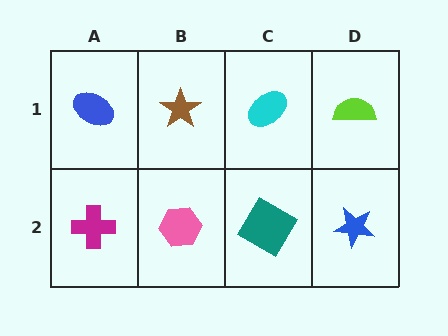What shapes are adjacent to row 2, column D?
A lime semicircle (row 1, column D), a teal diamond (row 2, column C).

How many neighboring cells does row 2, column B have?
3.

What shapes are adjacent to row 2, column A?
A blue ellipse (row 1, column A), a pink hexagon (row 2, column B).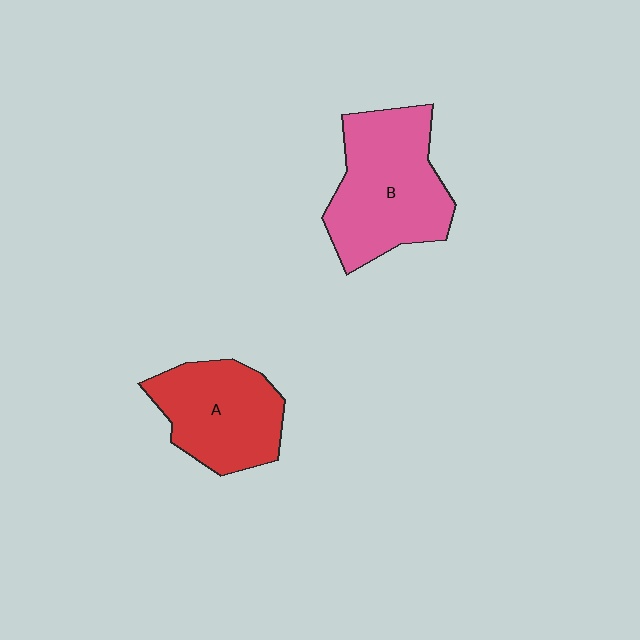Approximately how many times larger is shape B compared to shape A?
Approximately 1.3 times.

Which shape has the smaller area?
Shape A (red).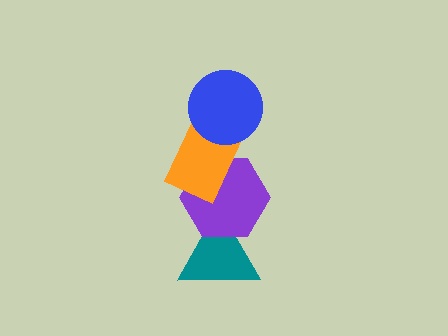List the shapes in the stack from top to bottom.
From top to bottom: the blue circle, the orange rectangle, the purple hexagon, the teal triangle.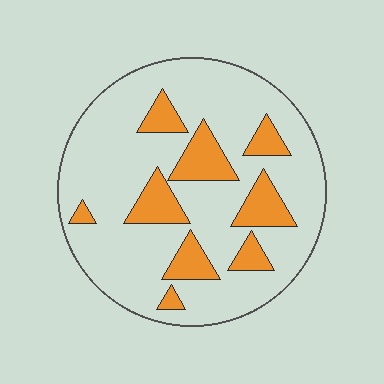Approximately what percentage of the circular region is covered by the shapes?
Approximately 20%.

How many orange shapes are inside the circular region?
9.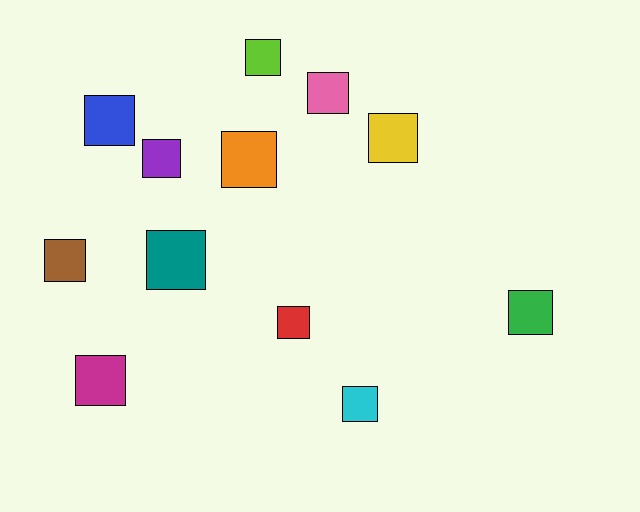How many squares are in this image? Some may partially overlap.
There are 12 squares.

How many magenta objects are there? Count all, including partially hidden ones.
There is 1 magenta object.